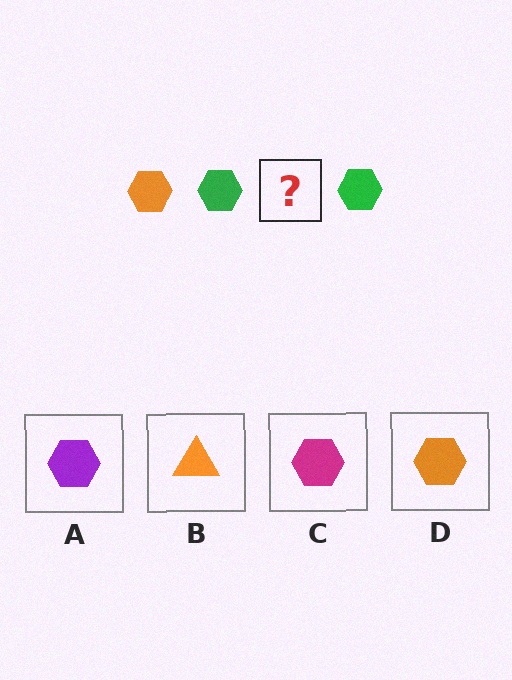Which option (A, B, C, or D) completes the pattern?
D.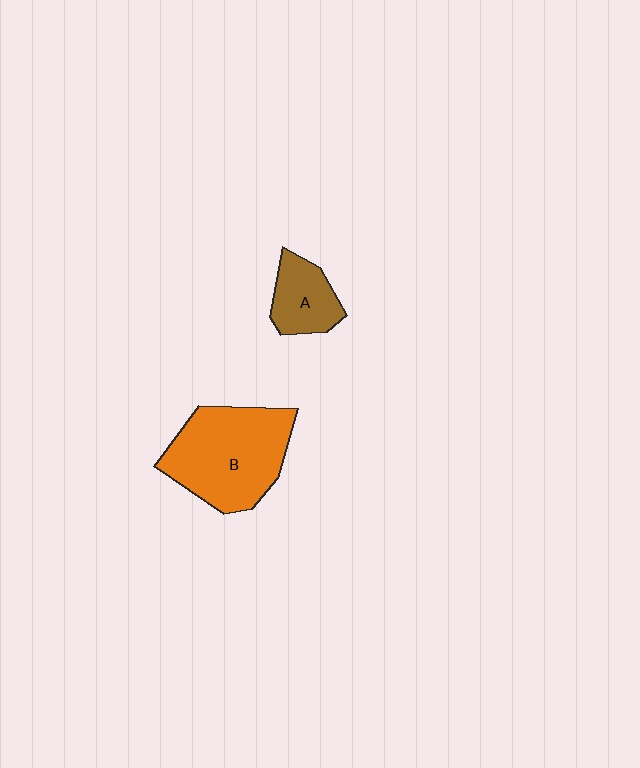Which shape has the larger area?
Shape B (orange).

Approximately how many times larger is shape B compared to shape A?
Approximately 2.4 times.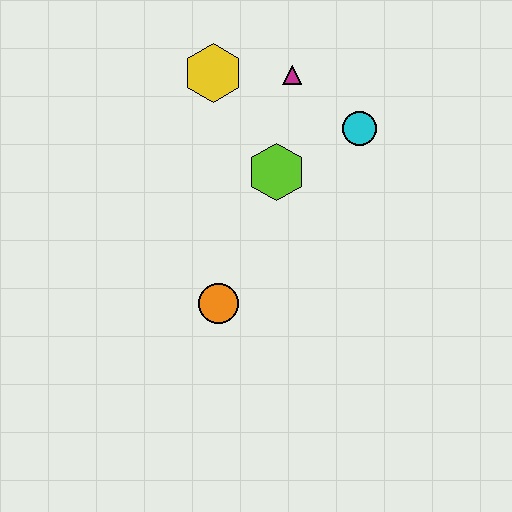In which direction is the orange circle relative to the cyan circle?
The orange circle is below the cyan circle.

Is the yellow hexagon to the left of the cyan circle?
Yes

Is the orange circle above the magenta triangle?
No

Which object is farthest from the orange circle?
The magenta triangle is farthest from the orange circle.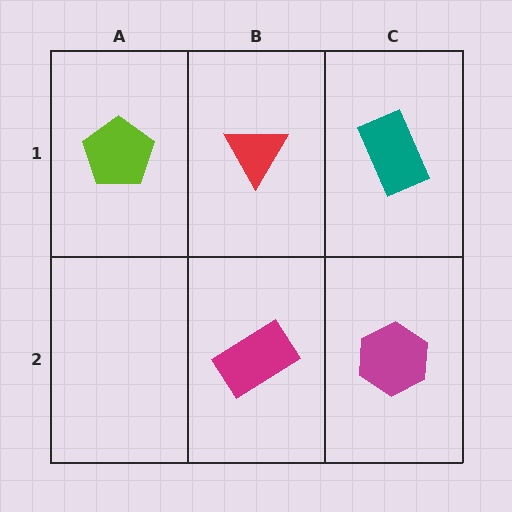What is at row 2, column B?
A magenta rectangle.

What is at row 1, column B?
A red triangle.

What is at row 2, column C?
A magenta hexagon.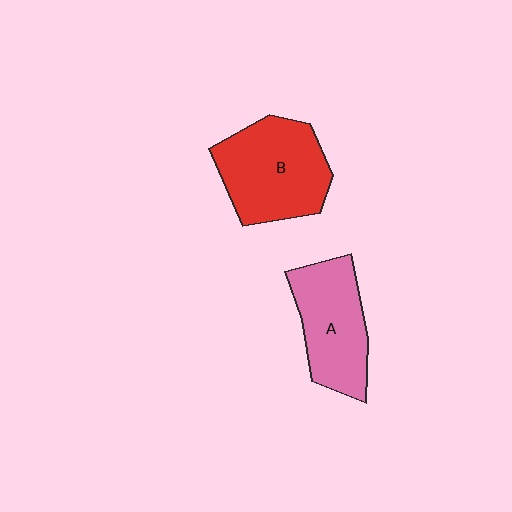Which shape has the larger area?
Shape B (red).